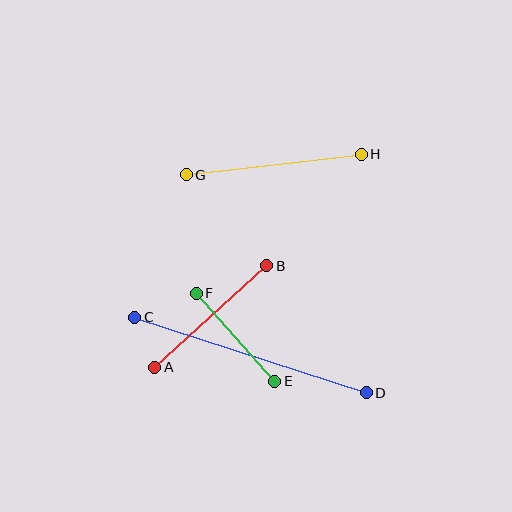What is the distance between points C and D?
The distance is approximately 244 pixels.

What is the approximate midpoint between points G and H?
The midpoint is at approximately (274, 165) pixels.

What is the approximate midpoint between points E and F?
The midpoint is at approximately (235, 337) pixels.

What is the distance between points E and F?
The distance is approximately 118 pixels.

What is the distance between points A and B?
The distance is approximately 151 pixels.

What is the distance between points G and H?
The distance is approximately 176 pixels.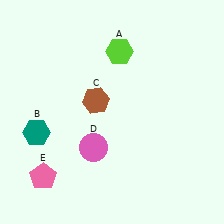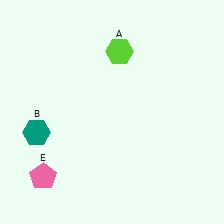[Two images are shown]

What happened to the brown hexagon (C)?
The brown hexagon (C) was removed in Image 2. It was in the top-left area of Image 1.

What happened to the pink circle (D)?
The pink circle (D) was removed in Image 2. It was in the bottom-left area of Image 1.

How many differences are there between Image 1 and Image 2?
There are 2 differences between the two images.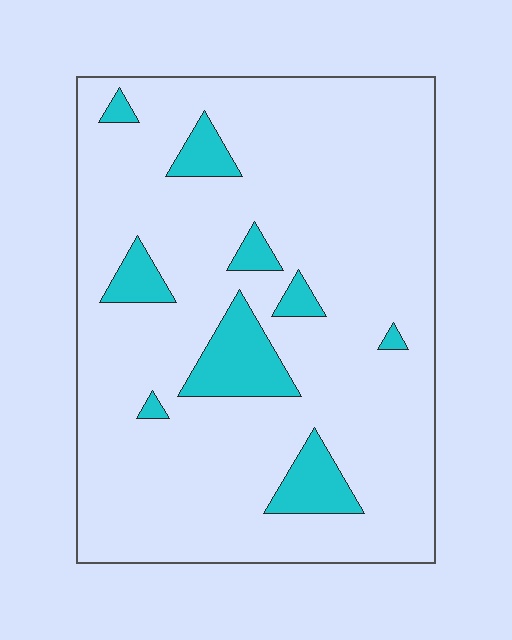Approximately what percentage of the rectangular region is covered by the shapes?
Approximately 10%.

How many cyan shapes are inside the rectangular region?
9.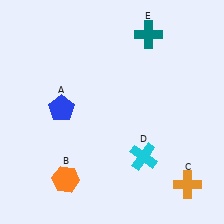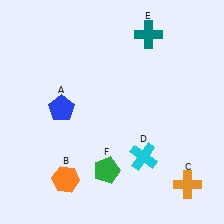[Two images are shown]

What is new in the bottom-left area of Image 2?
A green pentagon (F) was added in the bottom-left area of Image 2.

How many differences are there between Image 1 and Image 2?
There is 1 difference between the two images.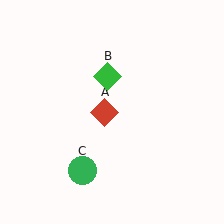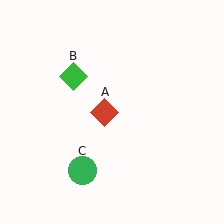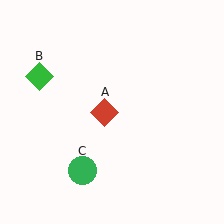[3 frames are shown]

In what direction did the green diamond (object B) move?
The green diamond (object B) moved left.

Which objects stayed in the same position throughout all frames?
Red diamond (object A) and green circle (object C) remained stationary.